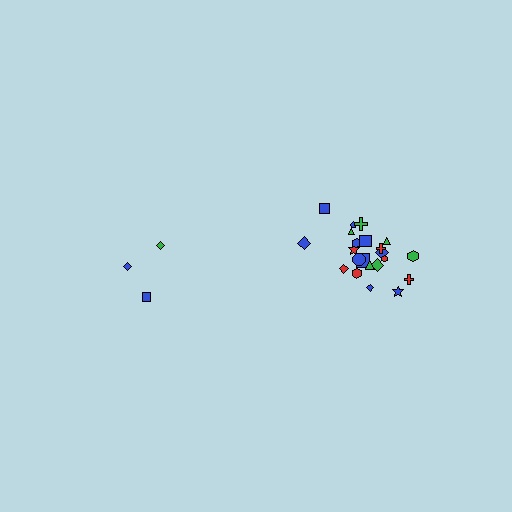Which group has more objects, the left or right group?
The right group.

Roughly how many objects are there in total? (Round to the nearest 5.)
Roughly 25 objects in total.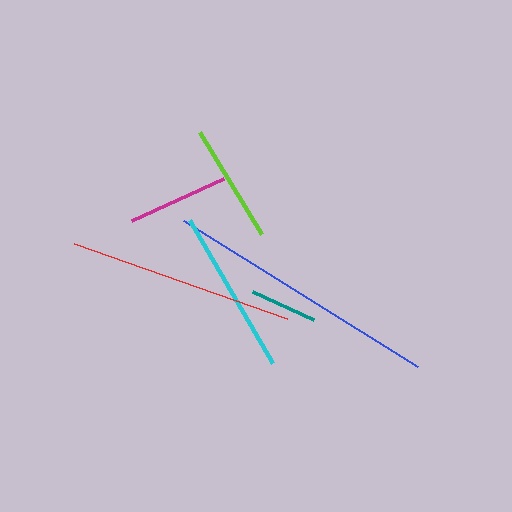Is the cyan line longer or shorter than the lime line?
The cyan line is longer than the lime line.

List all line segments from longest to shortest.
From longest to shortest: blue, red, cyan, lime, magenta, teal.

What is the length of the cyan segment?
The cyan segment is approximately 166 pixels long.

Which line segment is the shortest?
The teal line is the shortest at approximately 67 pixels.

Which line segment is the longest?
The blue line is the longest at approximately 277 pixels.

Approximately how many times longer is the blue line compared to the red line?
The blue line is approximately 1.2 times the length of the red line.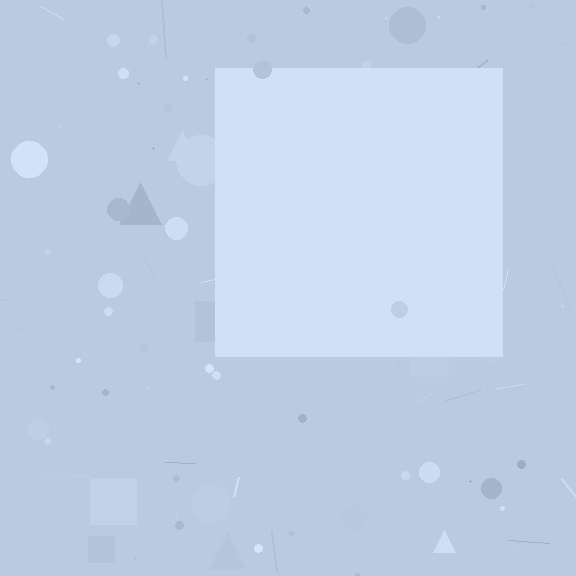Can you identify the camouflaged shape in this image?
The camouflaged shape is a square.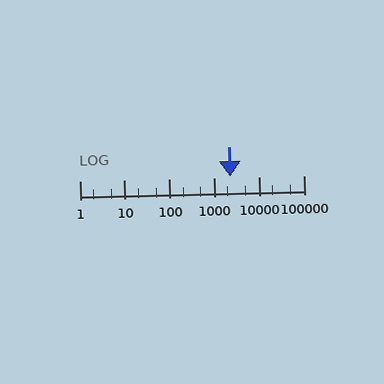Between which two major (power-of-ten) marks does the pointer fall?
The pointer is between 1000 and 10000.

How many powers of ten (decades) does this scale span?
The scale spans 5 decades, from 1 to 100000.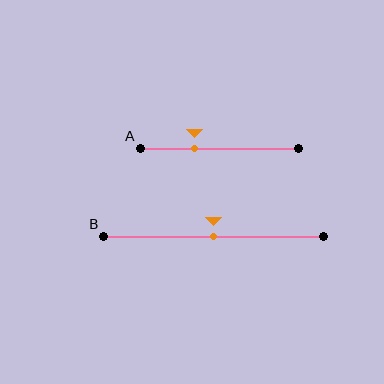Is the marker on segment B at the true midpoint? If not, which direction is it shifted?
Yes, the marker on segment B is at the true midpoint.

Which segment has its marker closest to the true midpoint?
Segment B has its marker closest to the true midpoint.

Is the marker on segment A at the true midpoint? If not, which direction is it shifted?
No, the marker on segment A is shifted to the left by about 16% of the segment length.